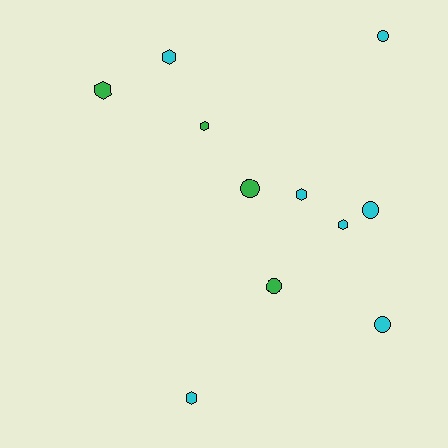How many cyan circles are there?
There are 3 cyan circles.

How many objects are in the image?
There are 11 objects.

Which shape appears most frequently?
Hexagon, with 6 objects.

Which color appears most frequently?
Cyan, with 7 objects.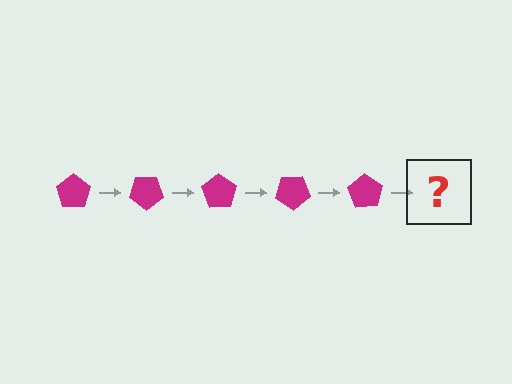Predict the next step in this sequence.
The next step is a magenta pentagon rotated 175 degrees.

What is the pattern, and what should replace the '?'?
The pattern is that the pentagon rotates 35 degrees each step. The '?' should be a magenta pentagon rotated 175 degrees.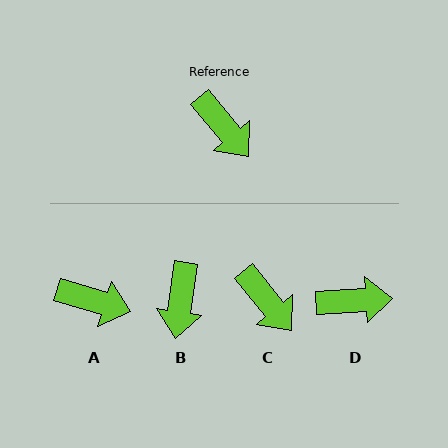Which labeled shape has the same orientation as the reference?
C.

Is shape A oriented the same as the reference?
No, it is off by about 34 degrees.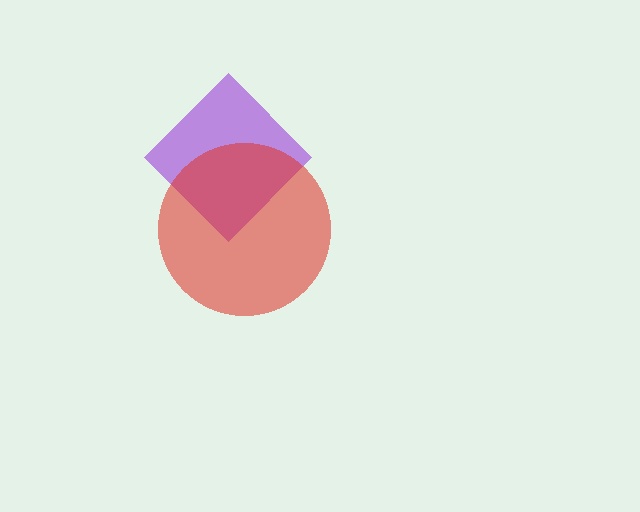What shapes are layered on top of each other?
The layered shapes are: a purple diamond, a red circle.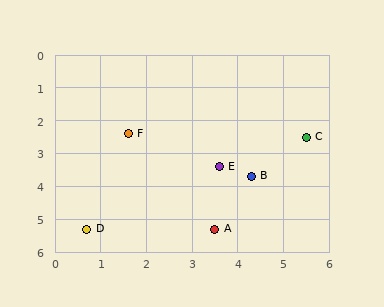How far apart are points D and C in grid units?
Points D and C are about 5.6 grid units apart.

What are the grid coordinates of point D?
Point D is at approximately (0.7, 5.3).